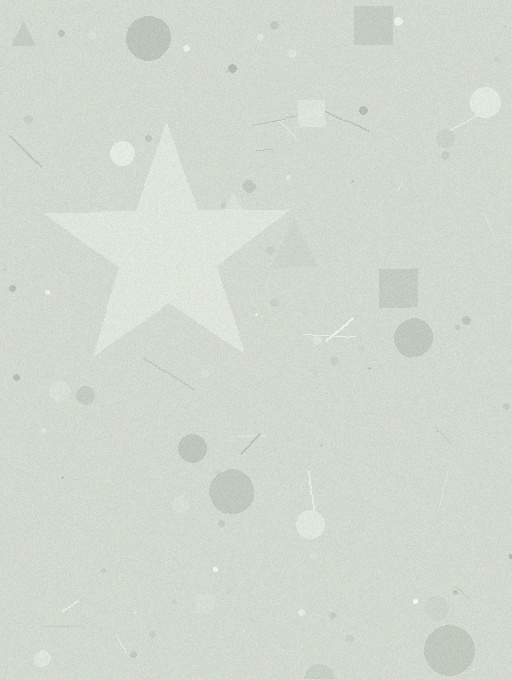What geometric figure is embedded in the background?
A star is embedded in the background.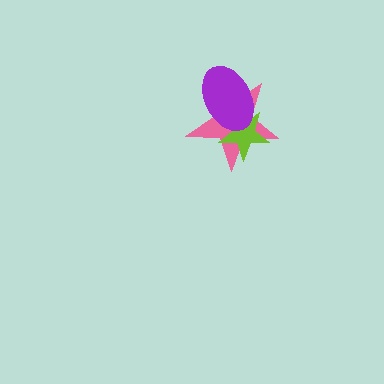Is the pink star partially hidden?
Yes, it is partially covered by another shape.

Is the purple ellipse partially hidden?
No, no other shape covers it.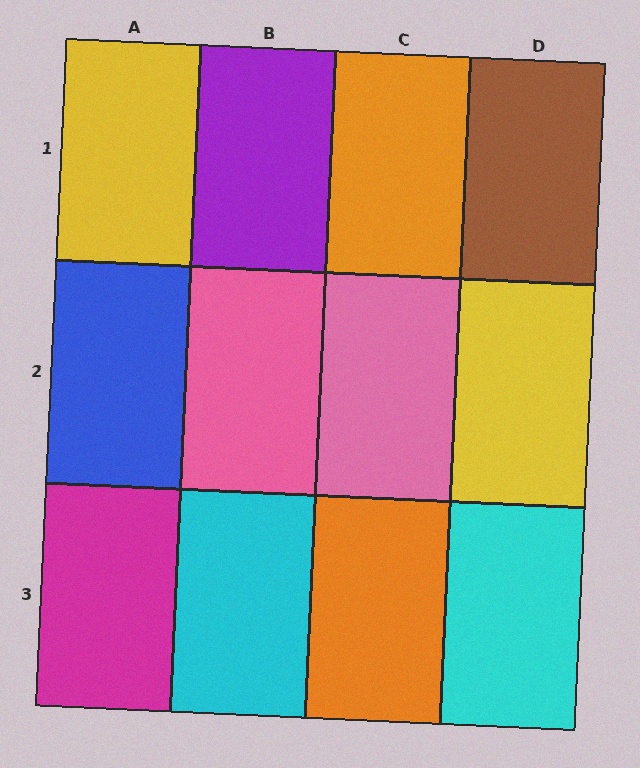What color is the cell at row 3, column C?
Orange.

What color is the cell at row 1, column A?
Yellow.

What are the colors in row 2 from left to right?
Blue, pink, pink, yellow.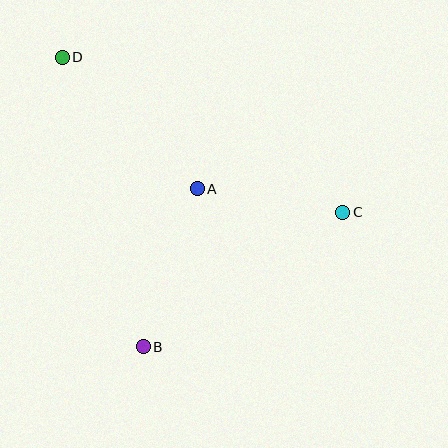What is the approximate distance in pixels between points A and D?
The distance between A and D is approximately 189 pixels.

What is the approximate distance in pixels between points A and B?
The distance between A and B is approximately 167 pixels.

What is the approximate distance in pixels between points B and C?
The distance between B and C is approximately 241 pixels.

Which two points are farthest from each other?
Points C and D are farthest from each other.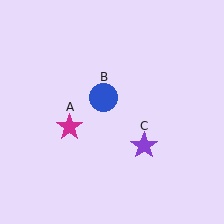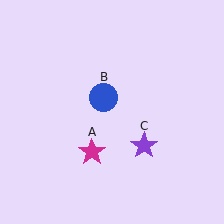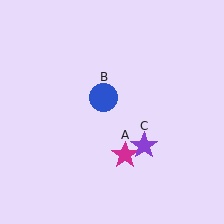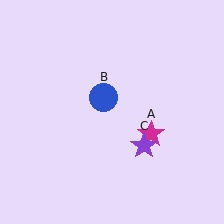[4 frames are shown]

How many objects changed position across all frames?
1 object changed position: magenta star (object A).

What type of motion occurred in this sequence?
The magenta star (object A) rotated counterclockwise around the center of the scene.